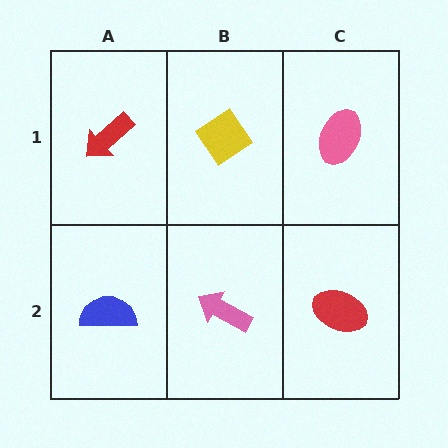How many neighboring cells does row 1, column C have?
2.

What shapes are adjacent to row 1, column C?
A red ellipse (row 2, column C), a yellow diamond (row 1, column B).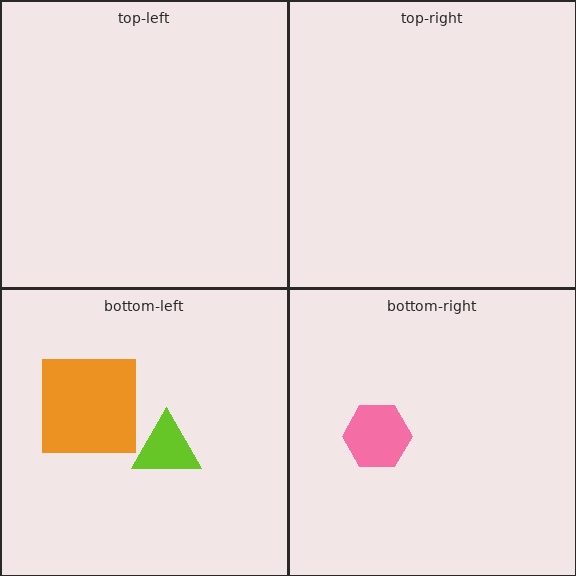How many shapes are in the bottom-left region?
2.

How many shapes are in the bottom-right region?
1.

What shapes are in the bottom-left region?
The lime triangle, the orange square.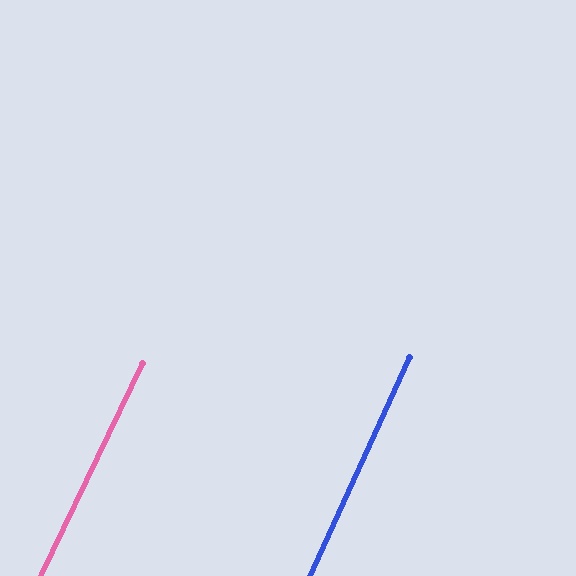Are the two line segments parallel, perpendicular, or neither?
Parallel — their directions differ by only 1.3°.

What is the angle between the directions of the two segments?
Approximately 1 degree.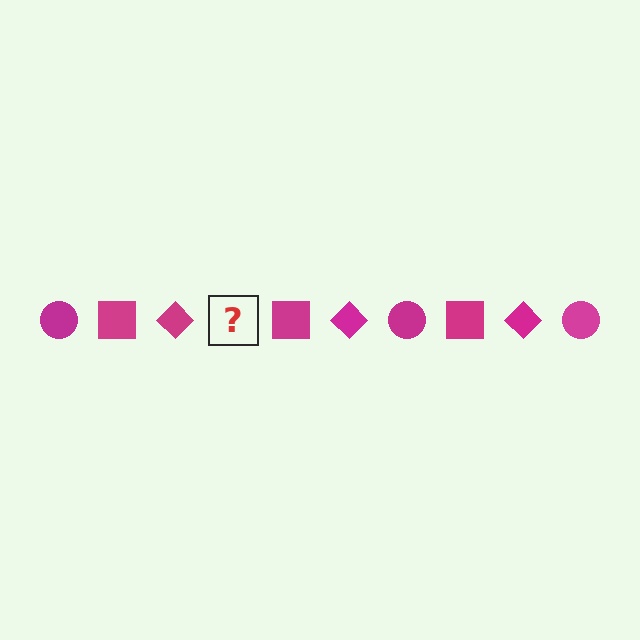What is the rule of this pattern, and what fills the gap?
The rule is that the pattern cycles through circle, square, diamond shapes in magenta. The gap should be filled with a magenta circle.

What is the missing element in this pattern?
The missing element is a magenta circle.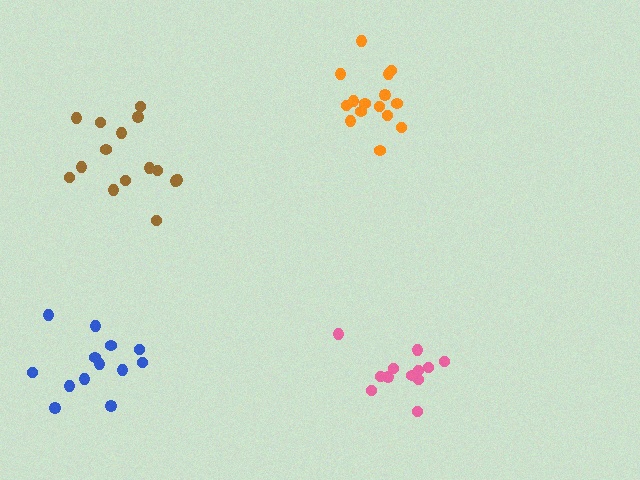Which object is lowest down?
The pink cluster is bottommost.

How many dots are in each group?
Group 1: 15 dots, Group 2: 13 dots, Group 3: 14 dots, Group 4: 15 dots (57 total).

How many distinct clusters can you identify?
There are 4 distinct clusters.